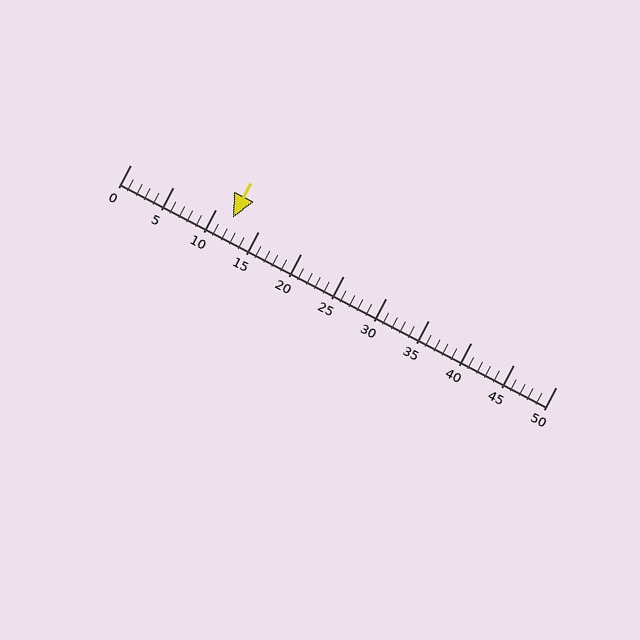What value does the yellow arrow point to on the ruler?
The yellow arrow points to approximately 12.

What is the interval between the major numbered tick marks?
The major tick marks are spaced 5 units apart.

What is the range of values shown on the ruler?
The ruler shows values from 0 to 50.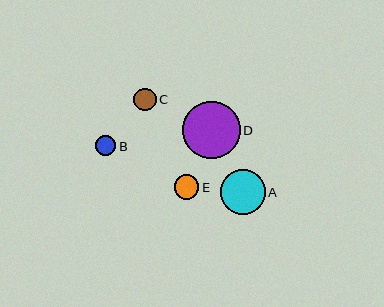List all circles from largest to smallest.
From largest to smallest: D, A, E, C, B.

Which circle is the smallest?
Circle B is the smallest with a size of approximately 20 pixels.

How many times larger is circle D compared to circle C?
Circle D is approximately 2.6 times the size of circle C.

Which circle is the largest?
Circle D is the largest with a size of approximately 57 pixels.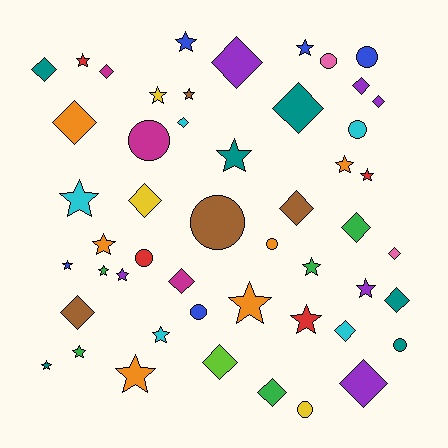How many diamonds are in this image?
There are 19 diamonds.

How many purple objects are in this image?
There are 6 purple objects.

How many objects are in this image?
There are 50 objects.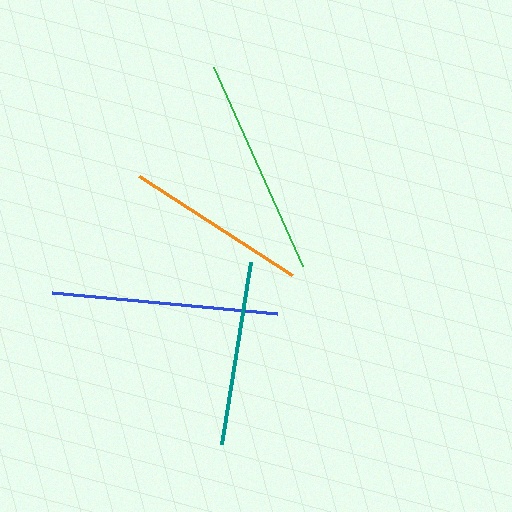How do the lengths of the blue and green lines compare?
The blue and green lines are approximately the same length.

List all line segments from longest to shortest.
From longest to shortest: blue, green, teal, orange.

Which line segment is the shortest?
The orange line is the shortest at approximately 181 pixels.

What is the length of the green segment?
The green segment is approximately 218 pixels long.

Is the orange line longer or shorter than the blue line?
The blue line is longer than the orange line.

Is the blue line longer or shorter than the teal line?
The blue line is longer than the teal line.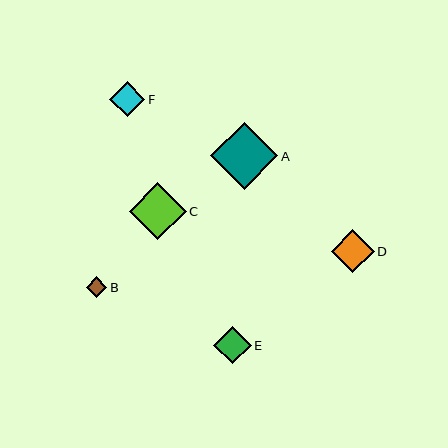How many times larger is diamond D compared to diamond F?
Diamond D is approximately 1.2 times the size of diamond F.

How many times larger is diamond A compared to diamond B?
Diamond A is approximately 3.3 times the size of diamond B.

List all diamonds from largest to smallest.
From largest to smallest: A, C, D, E, F, B.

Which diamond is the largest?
Diamond A is the largest with a size of approximately 67 pixels.